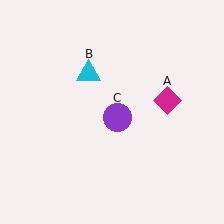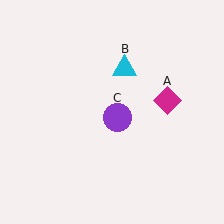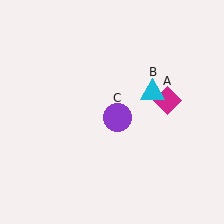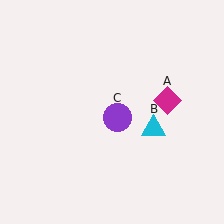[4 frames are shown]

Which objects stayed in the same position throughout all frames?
Magenta diamond (object A) and purple circle (object C) remained stationary.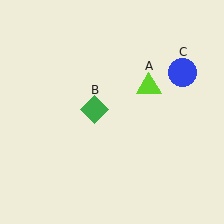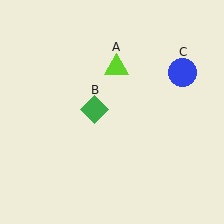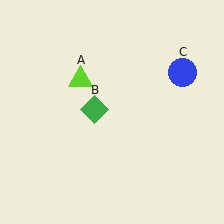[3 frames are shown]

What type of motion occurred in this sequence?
The lime triangle (object A) rotated counterclockwise around the center of the scene.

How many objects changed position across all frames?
1 object changed position: lime triangle (object A).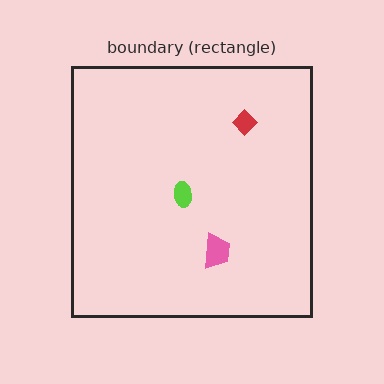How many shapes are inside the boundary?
3 inside, 0 outside.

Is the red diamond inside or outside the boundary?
Inside.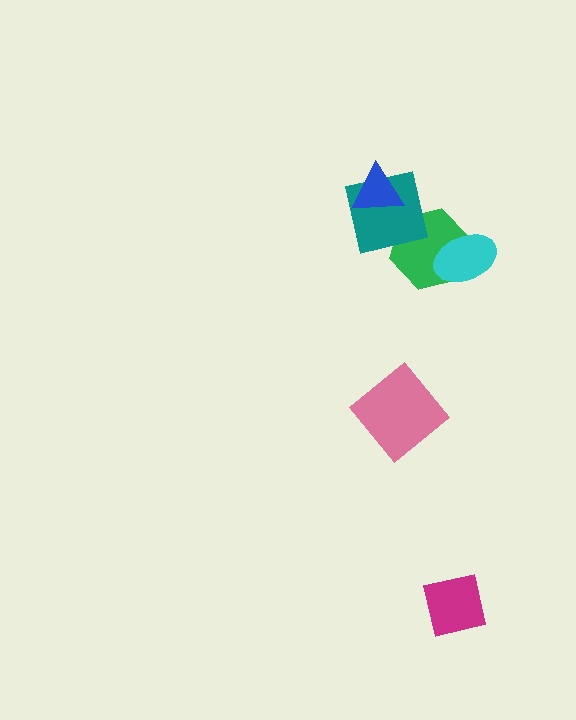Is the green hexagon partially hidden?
Yes, it is partially covered by another shape.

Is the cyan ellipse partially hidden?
No, no other shape covers it.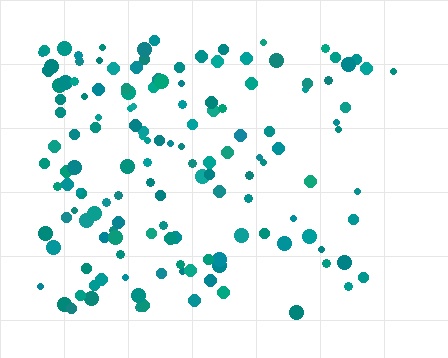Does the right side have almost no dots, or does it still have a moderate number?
Still a moderate number, just noticeably fewer than the left.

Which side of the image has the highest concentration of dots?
The left.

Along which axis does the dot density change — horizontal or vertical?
Horizontal.